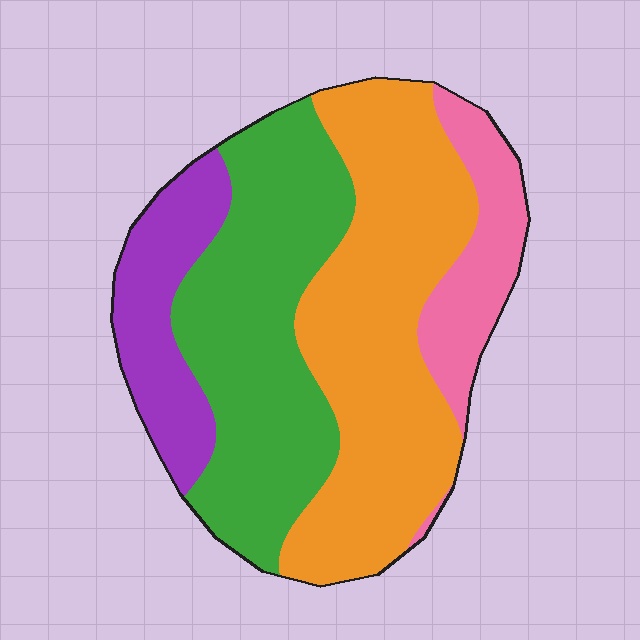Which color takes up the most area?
Orange, at roughly 40%.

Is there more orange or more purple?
Orange.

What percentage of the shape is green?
Green takes up between a quarter and a half of the shape.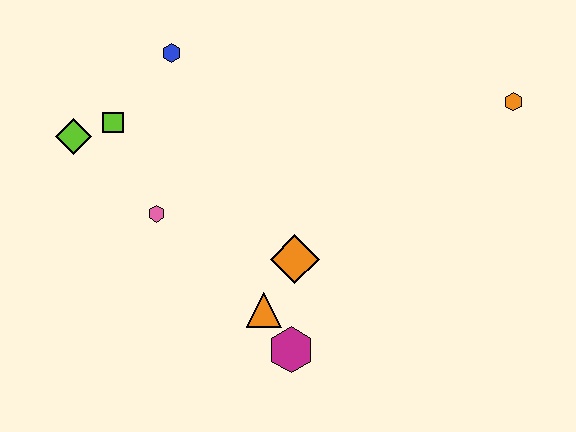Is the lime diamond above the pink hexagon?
Yes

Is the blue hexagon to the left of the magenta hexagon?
Yes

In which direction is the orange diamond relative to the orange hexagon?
The orange diamond is to the left of the orange hexagon.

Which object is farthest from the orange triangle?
The orange hexagon is farthest from the orange triangle.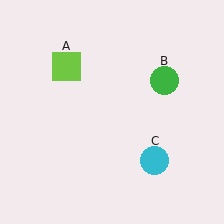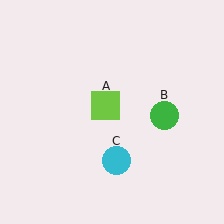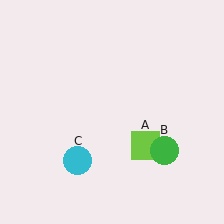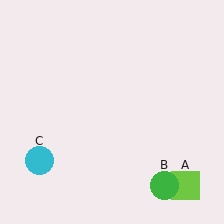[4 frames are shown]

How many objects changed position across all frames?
3 objects changed position: lime square (object A), green circle (object B), cyan circle (object C).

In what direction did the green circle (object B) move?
The green circle (object B) moved down.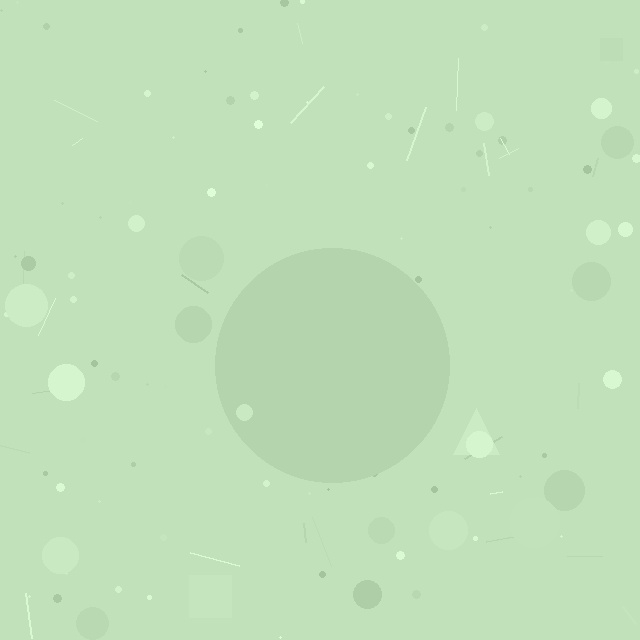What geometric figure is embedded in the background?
A circle is embedded in the background.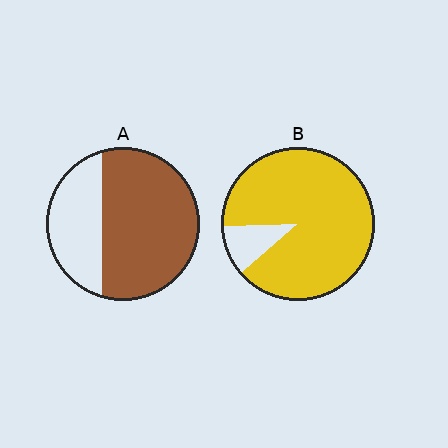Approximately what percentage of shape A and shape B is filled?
A is approximately 65% and B is approximately 90%.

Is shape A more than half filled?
Yes.